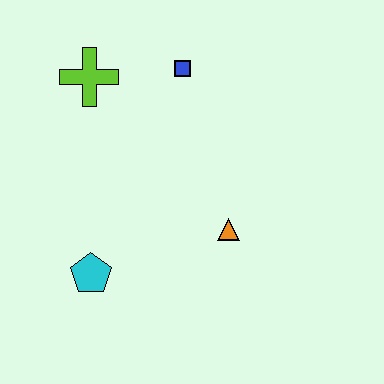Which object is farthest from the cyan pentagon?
The blue square is farthest from the cyan pentagon.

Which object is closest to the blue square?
The lime cross is closest to the blue square.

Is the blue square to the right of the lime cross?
Yes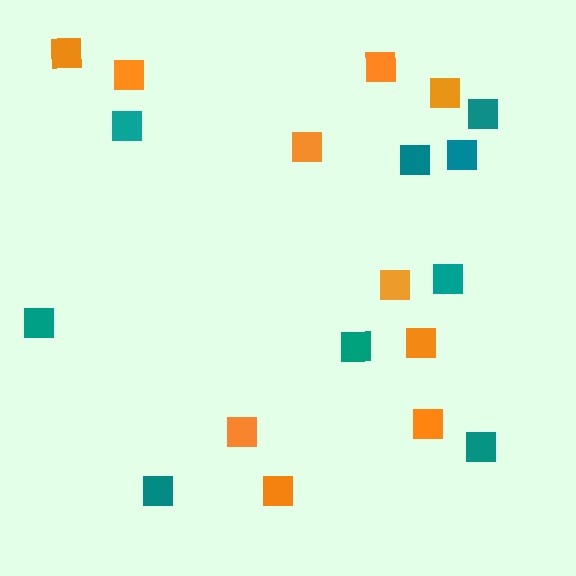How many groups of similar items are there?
There are 2 groups: one group of orange squares (10) and one group of teal squares (9).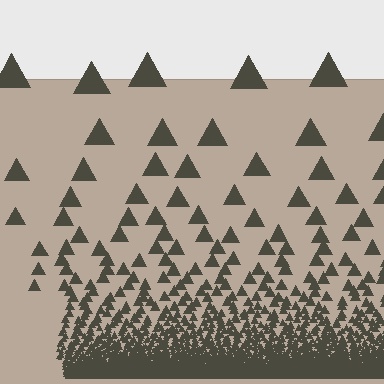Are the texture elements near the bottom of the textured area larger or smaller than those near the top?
Smaller. The gradient is inverted — elements near the bottom are smaller and denser.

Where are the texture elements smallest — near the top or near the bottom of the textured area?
Near the bottom.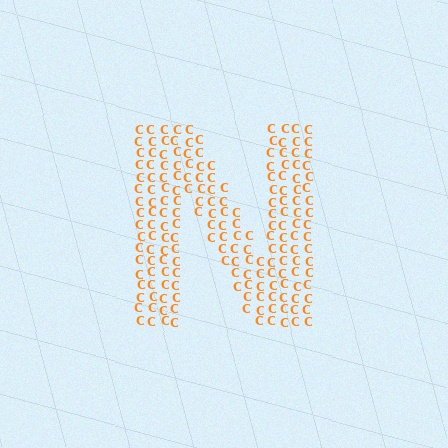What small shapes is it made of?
It is made of small letter C's.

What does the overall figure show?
The overall figure shows the letter N.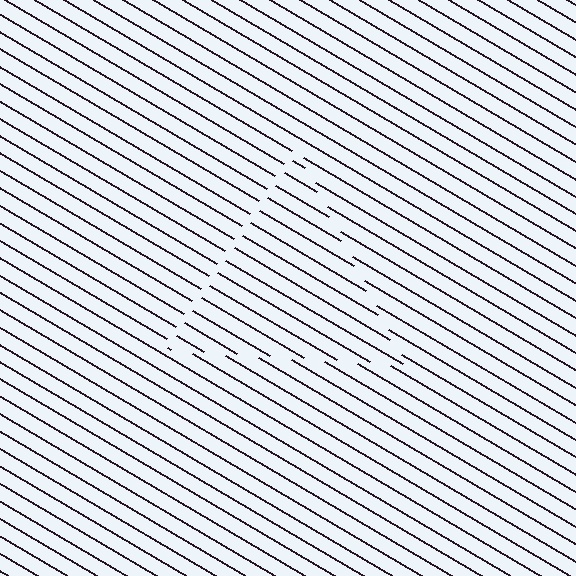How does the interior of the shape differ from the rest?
The interior of the shape contains the same grating, shifted by half a period — the contour is defined by the phase discontinuity where line-ends from the inner and outer gratings abut.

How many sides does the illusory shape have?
3 sides — the line-ends trace a triangle.